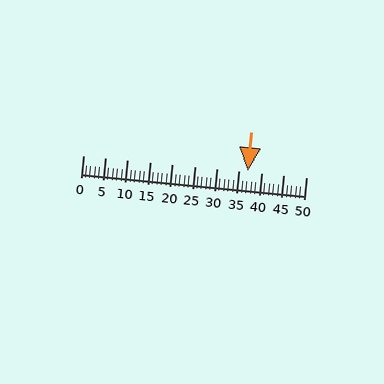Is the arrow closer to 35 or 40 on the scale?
The arrow is closer to 35.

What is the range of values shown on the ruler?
The ruler shows values from 0 to 50.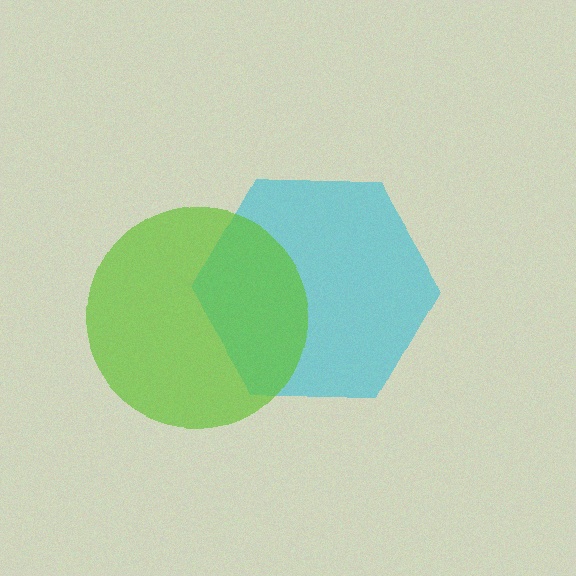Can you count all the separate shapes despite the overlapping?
Yes, there are 2 separate shapes.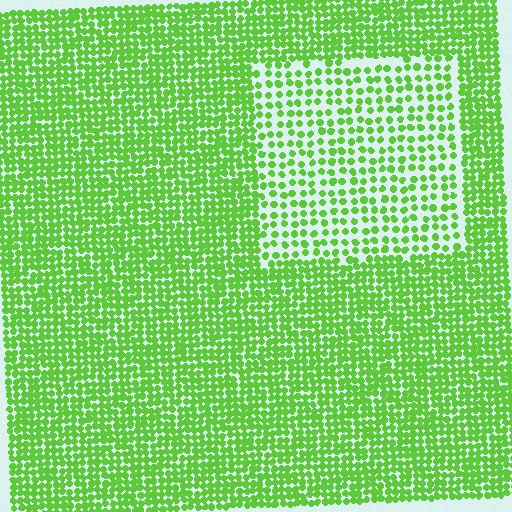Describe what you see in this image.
The image contains small lime elements arranged at two different densities. A rectangle-shaped region is visible where the elements are less densely packed than the surrounding area.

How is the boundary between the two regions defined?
The boundary is defined by a change in element density (approximately 2.0x ratio). All elements are the same color, size, and shape.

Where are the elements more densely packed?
The elements are more densely packed outside the rectangle boundary.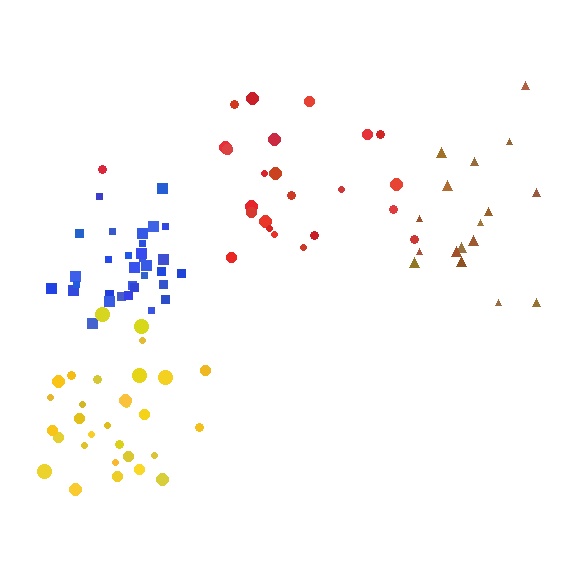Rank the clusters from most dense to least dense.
blue, yellow, red, brown.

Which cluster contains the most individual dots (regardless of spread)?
Blue (32).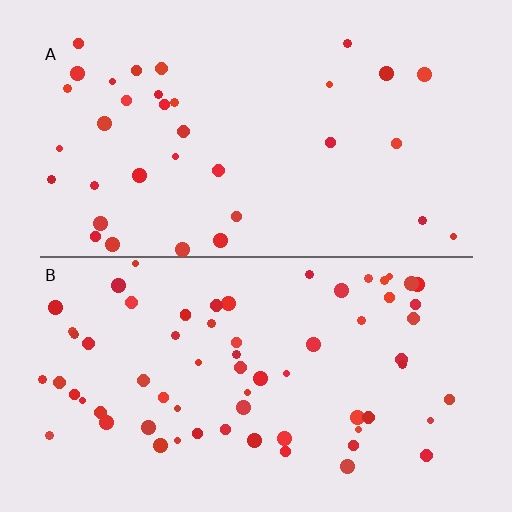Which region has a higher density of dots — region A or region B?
B (the bottom).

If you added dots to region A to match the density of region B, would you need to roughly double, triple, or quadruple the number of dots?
Approximately double.